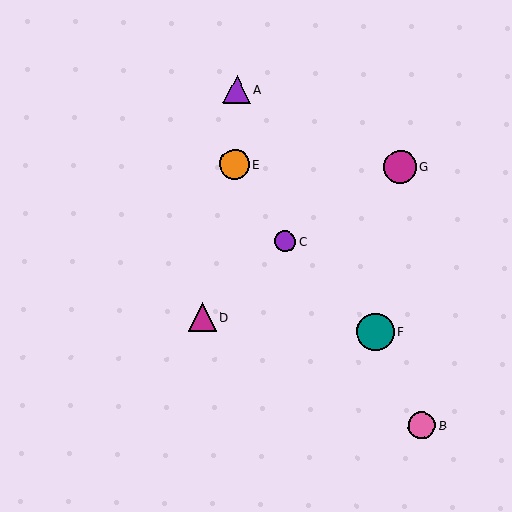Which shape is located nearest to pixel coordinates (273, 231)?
The purple circle (labeled C) at (285, 241) is nearest to that location.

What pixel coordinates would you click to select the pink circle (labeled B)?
Click at (422, 425) to select the pink circle B.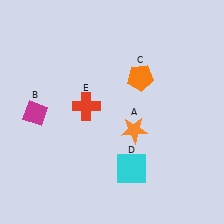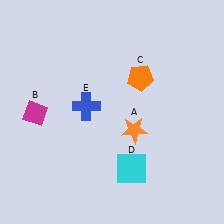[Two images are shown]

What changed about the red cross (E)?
In Image 1, E is red. In Image 2, it changed to blue.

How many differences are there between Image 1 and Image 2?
There is 1 difference between the two images.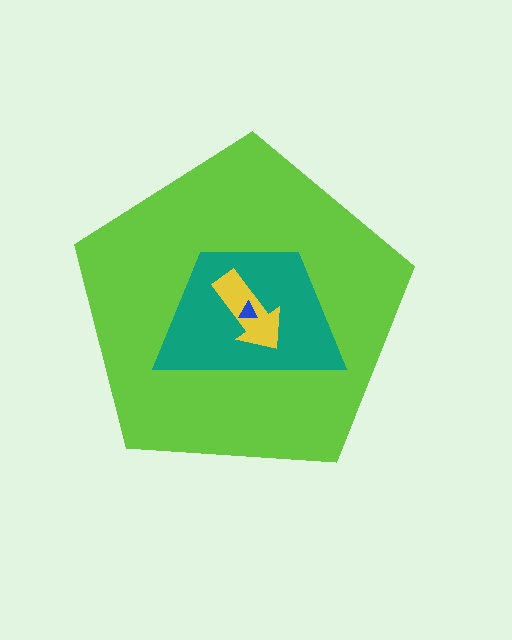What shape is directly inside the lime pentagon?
The teal trapezoid.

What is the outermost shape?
The lime pentagon.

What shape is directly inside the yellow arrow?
The blue triangle.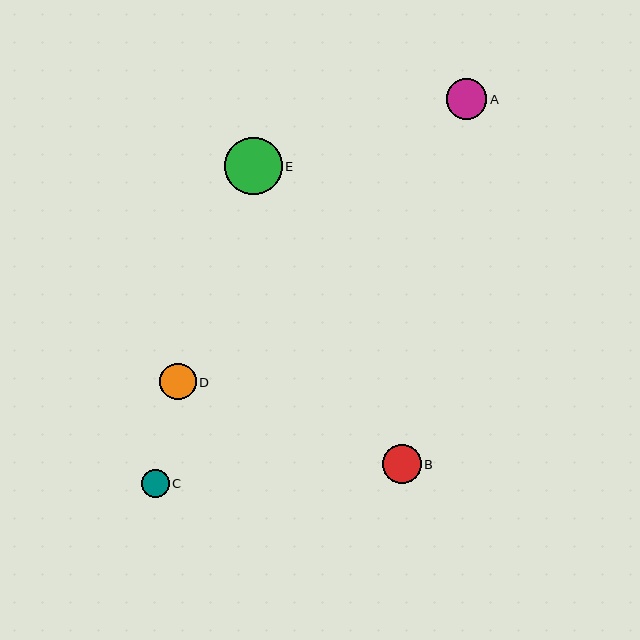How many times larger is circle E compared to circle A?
Circle E is approximately 1.4 times the size of circle A.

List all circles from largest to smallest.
From largest to smallest: E, A, B, D, C.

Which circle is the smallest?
Circle C is the smallest with a size of approximately 28 pixels.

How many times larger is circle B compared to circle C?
Circle B is approximately 1.4 times the size of circle C.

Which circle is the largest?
Circle E is the largest with a size of approximately 57 pixels.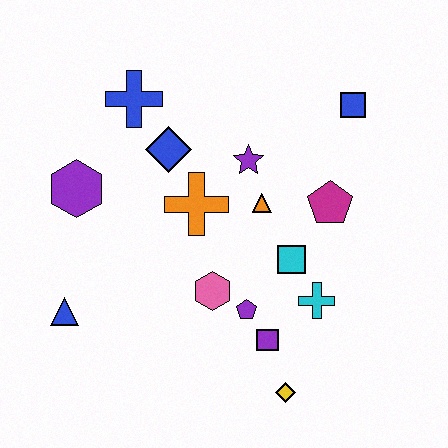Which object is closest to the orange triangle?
The purple star is closest to the orange triangle.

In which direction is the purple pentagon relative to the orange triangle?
The purple pentagon is below the orange triangle.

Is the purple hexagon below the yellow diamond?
No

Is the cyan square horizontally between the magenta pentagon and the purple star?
Yes